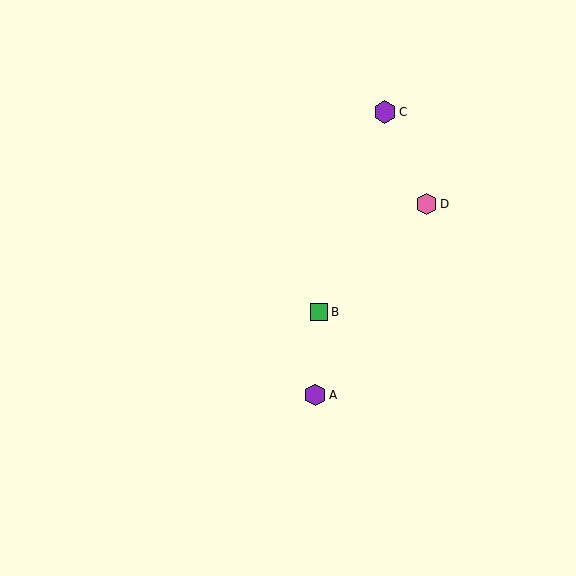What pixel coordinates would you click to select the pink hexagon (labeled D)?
Click at (426, 204) to select the pink hexagon D.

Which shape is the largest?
The purple hexagon (labeled C) is the largest.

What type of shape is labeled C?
Shape C is a purple hexagon.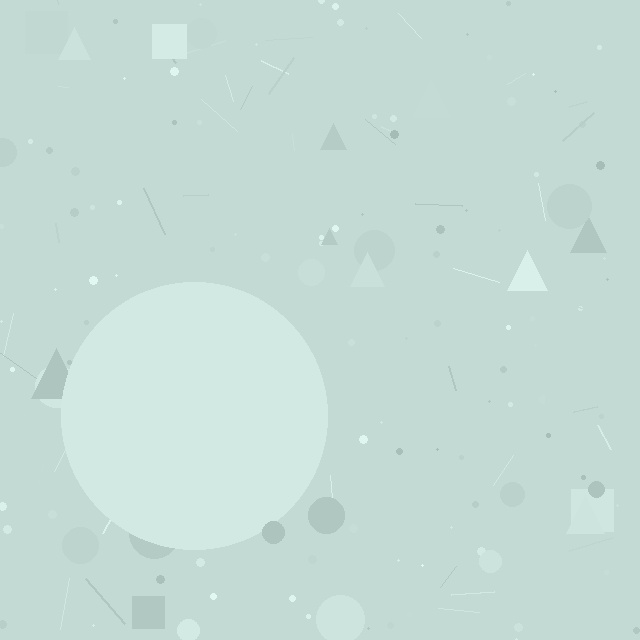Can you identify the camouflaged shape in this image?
The camouflaged shape is a circle.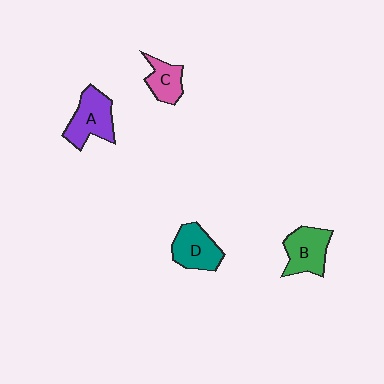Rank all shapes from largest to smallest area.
From largest to smallest: A (purple), B (green), D (teal), C (pink).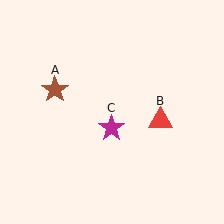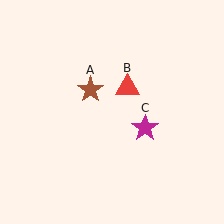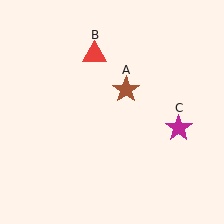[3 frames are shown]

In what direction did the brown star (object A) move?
The brown star (object A) moved right.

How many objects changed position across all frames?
3 objects changed position: brown star (object A), red triangle (object B), magenta star (object C).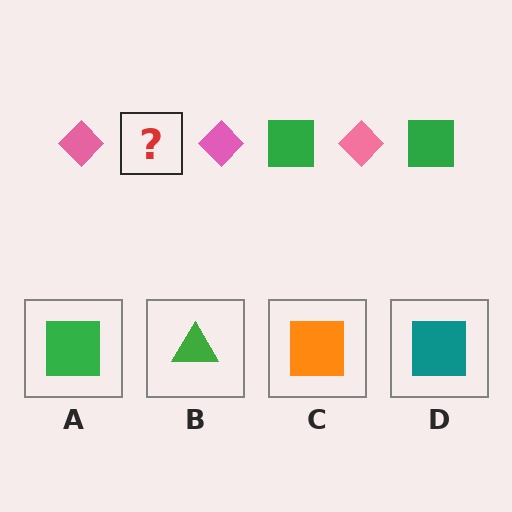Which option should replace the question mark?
Option A.